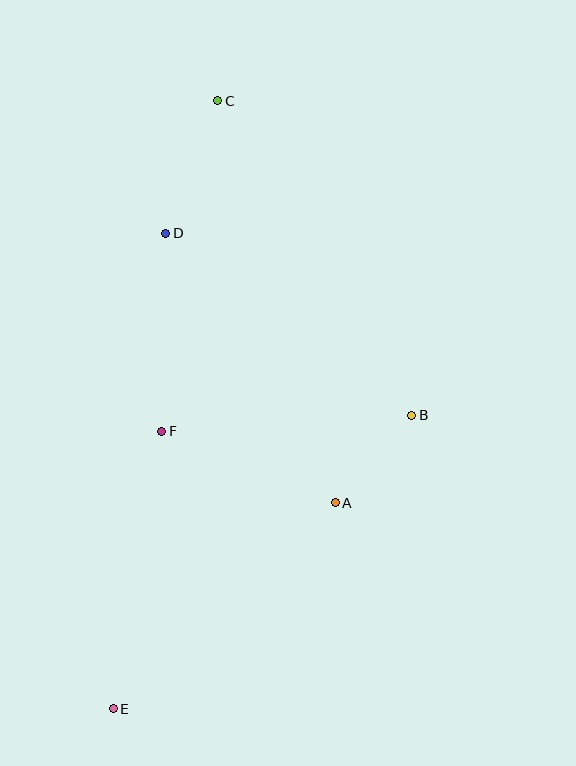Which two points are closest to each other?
Points A and B are closest to each other.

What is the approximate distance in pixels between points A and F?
The distance between A and F is approximately 188 pixels.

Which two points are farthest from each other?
Points C and E are farthest from each other.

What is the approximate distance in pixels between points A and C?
The distance between A and C is approximately 419 pixels.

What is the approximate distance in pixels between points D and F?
The distance between D and F is approximately 198 pixels.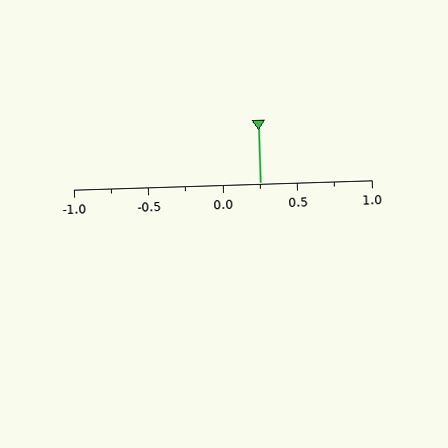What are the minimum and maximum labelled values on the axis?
The axis runs from -1.0 to 1.0.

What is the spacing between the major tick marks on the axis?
The major ticks are spaced 0.5 apart.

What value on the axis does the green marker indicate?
The marker indicates approximately 0.25.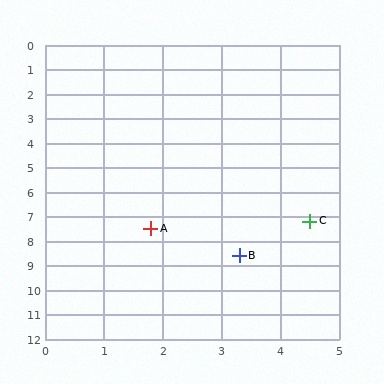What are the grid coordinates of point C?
Point C is at approximately (4.5, 7.2).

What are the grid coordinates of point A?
Point A is at approximately (1.8, 7.5).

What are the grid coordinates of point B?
Point B is at approximately (3.3, 8.6).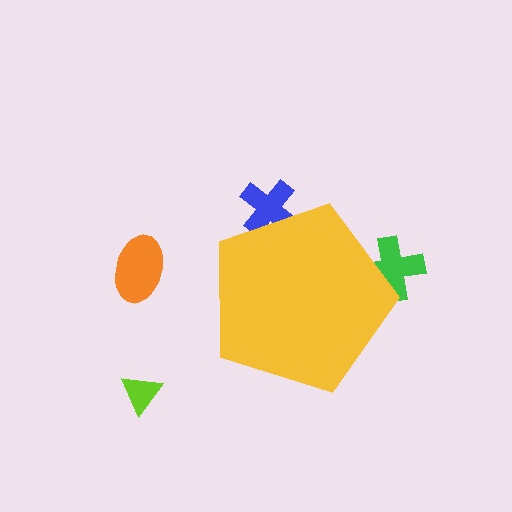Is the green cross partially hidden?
Yes, the green cross is partially hidden behind the yellow pentagon.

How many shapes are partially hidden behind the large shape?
2 shapes are partially hidden.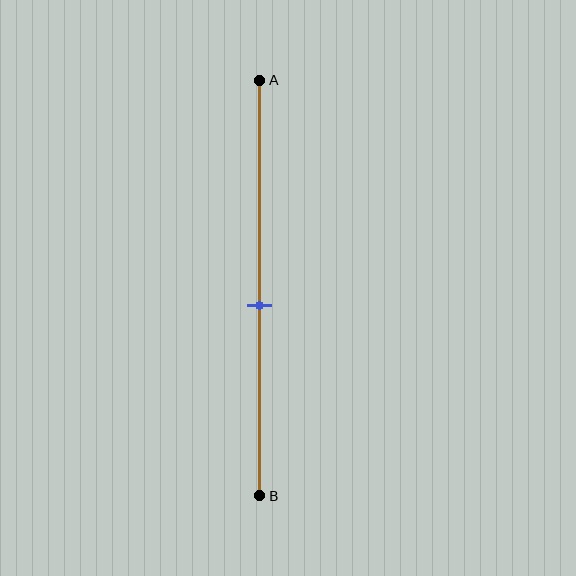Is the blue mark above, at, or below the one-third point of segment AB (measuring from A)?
The blue mark is below the one-third point of segment AB.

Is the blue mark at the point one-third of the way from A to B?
No, the mark is at about 55% from A, not at the 33% one-third point.